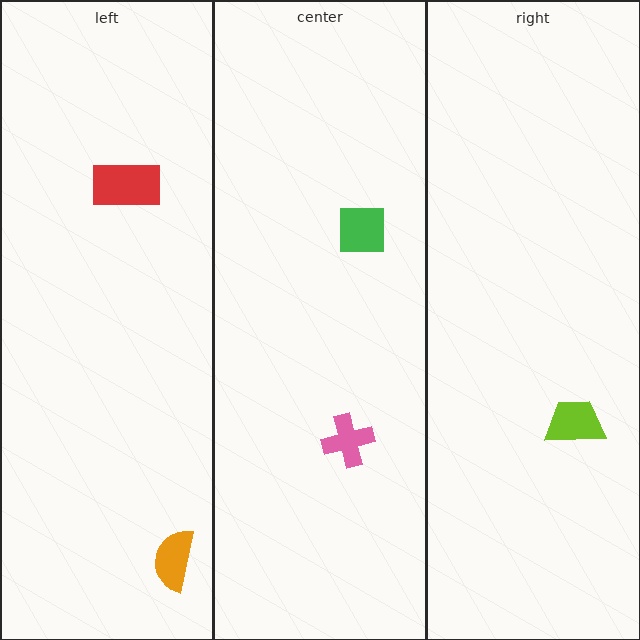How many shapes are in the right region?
1.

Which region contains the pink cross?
The center region.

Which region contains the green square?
The center region.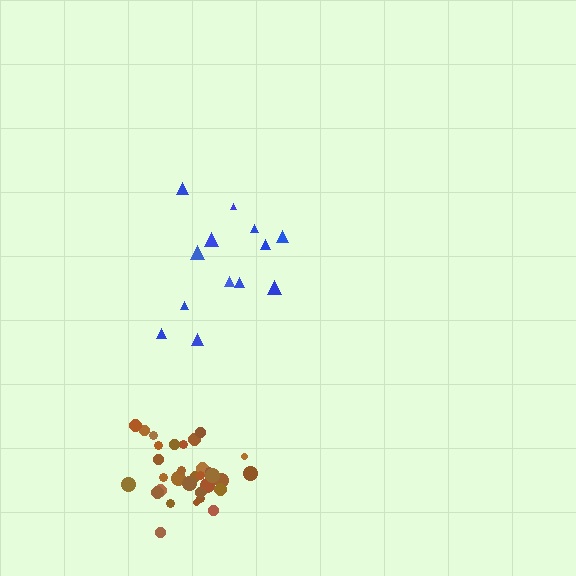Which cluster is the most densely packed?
Brown.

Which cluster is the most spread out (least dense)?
Blue.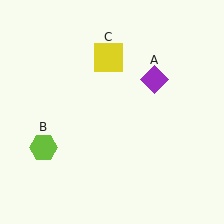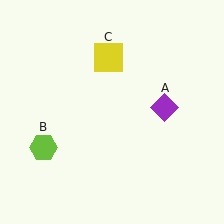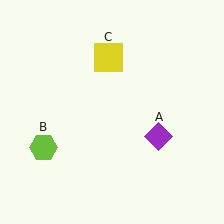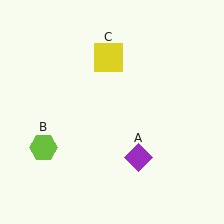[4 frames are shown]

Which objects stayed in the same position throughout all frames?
Lime hexagon (object B) and yellow square (object C) remained stationary.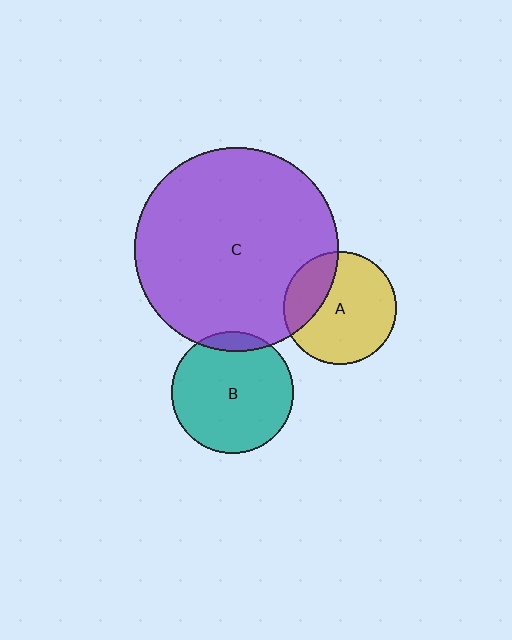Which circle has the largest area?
Circle C (purple).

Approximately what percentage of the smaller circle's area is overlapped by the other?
Approximately 10%.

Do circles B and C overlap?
Yes.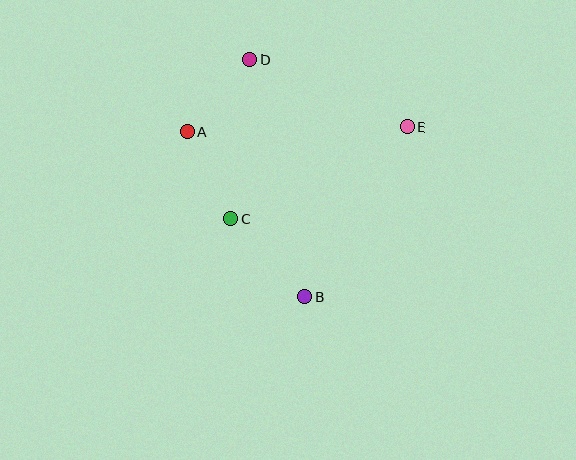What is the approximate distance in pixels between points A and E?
The distance between A and E is approximately 220 pixels.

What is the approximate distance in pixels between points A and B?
The distance between A and B is approximately 202 pixels.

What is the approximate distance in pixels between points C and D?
The distance between C and D is approximately 160 pixels.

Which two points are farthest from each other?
Points B and D are farthest from each other.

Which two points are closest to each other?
Points A and D are closest to each other.